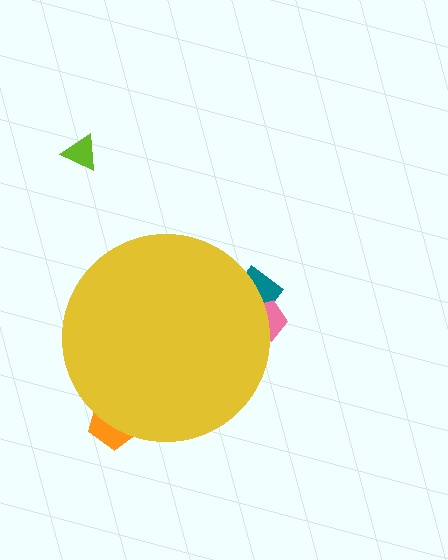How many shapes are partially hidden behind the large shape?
3 shapes are partially hidden.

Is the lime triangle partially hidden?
No, the lime triangle is fully visible.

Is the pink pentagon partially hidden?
Yes, the pink pentagon is partially hidden behind the yellow circle.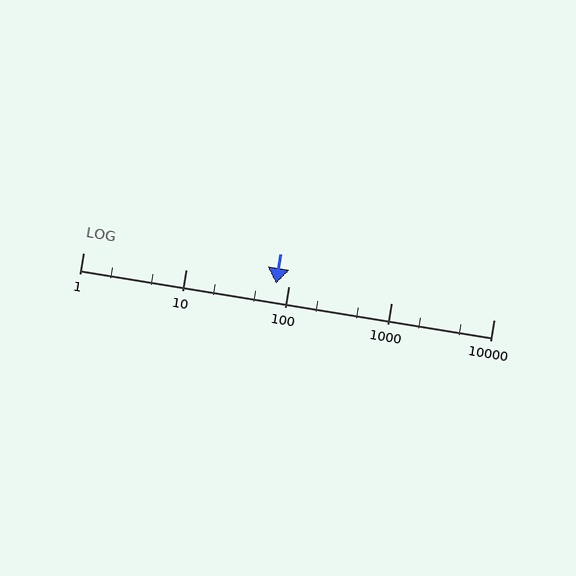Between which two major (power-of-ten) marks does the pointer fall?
The pointer is between 10 and 100.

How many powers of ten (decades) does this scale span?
The scale spans 4 decades, from 1 to 10000.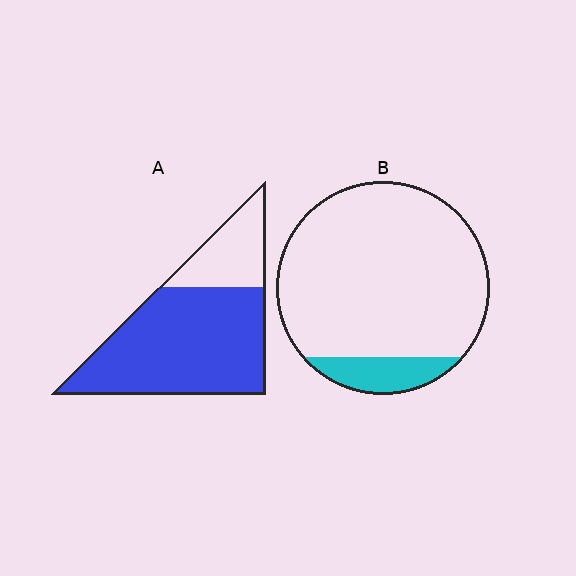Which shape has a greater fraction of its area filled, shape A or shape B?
Shape A.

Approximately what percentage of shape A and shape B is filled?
A is approximately 75% and B is approximately 10%.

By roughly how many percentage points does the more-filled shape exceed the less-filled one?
By roughly 65 percentage points (A over B).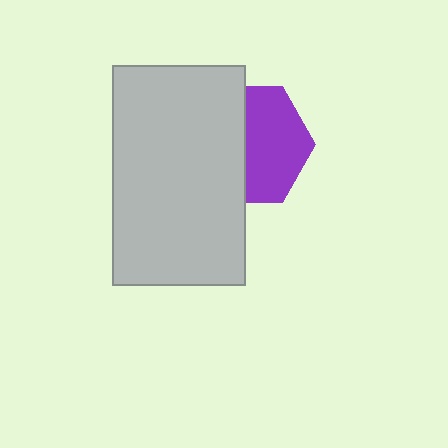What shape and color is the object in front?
The object in front is a light gray rectangle.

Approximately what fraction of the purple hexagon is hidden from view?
Roughly 47% of the purple hexagon is hidden behind the light gray rectangle.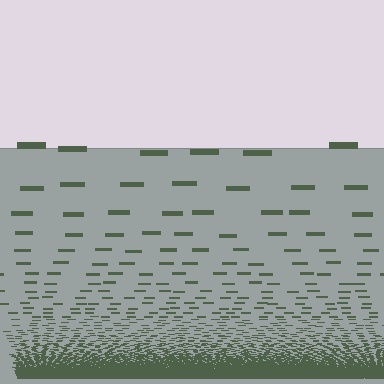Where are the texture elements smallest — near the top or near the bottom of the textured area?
Near the bottom.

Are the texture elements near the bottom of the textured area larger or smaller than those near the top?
Smaller. The gradient is inverted — elements near the bottom are smaller and denser.